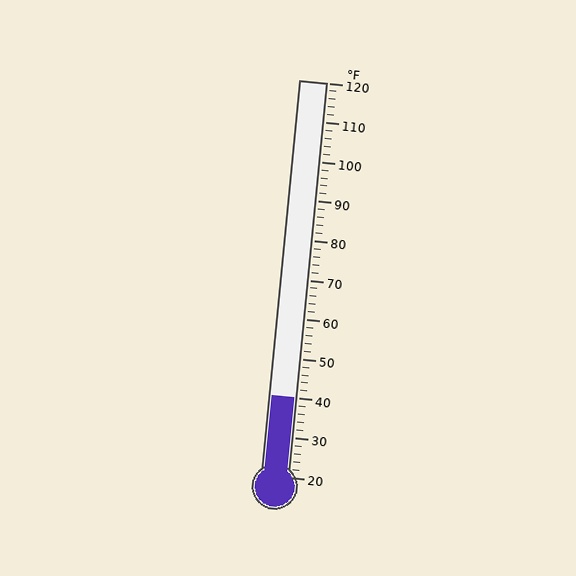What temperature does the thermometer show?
The thermometer shows approximately 40°F.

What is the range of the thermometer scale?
The thermometer scale ranges from 20°F to 120°F.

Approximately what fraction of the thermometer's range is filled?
The thermometer is filled to approximately 20% of its range.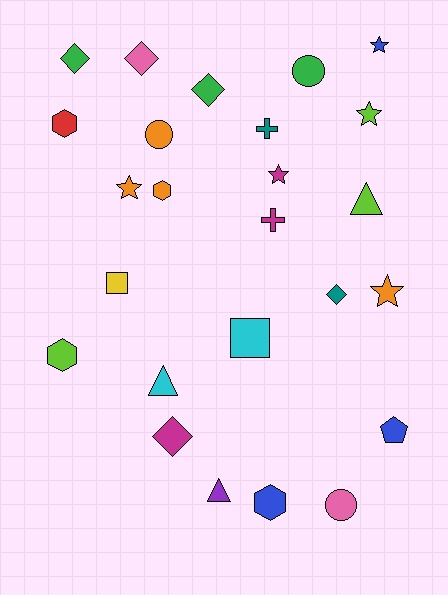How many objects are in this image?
There are 25 objects.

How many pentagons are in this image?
There is 1 pentagon.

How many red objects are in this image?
There is 1 red object.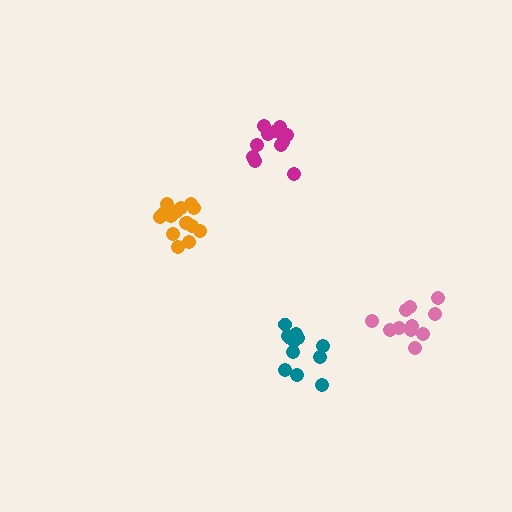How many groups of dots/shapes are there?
There are 4 groups.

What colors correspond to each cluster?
The clusters are colored: orange, magenta, pink, teal.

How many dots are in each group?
Group 1: 15 dots, Group 2: 11 dots, Group 3: 11 dots, Group 4: 12 dots (49 total).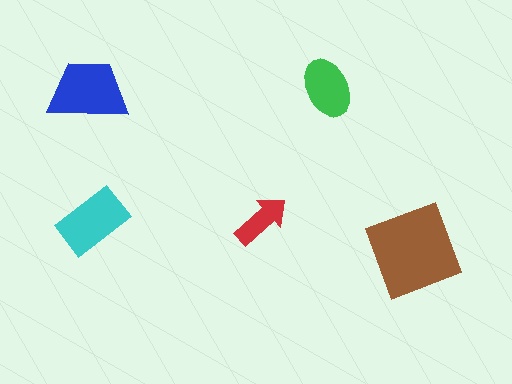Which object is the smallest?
The red arrow.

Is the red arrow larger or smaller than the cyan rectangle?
Smaller.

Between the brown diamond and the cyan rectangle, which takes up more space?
The brown diamond.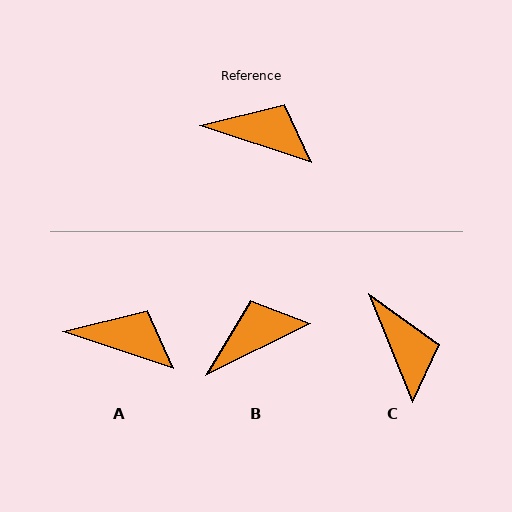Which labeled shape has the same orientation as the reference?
A.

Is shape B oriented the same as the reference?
No, it is off by about 45 degrees.